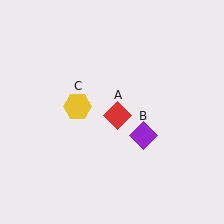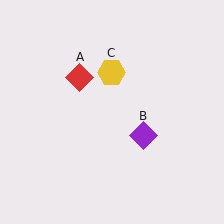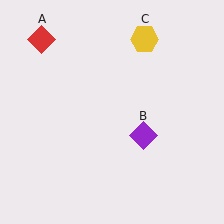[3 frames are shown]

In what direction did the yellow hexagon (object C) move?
The yellow hexagon (object C) moved up and to the right.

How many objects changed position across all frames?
2 objects changed position: red diamond (object A), yellow hexagon (object C).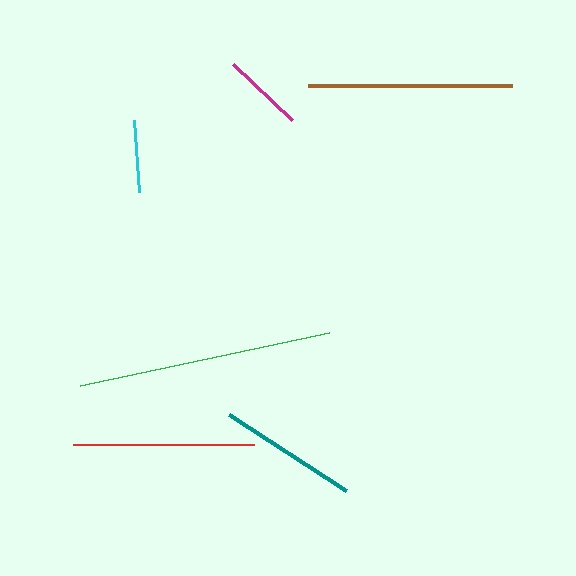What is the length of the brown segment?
The brown segment is approximately 205 pixels long.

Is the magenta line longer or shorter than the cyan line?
The magenta line is longer than the cyan line.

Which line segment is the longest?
The green line is the longest at approximately 254 pixels.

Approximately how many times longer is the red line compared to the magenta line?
The red line is approximately 2.2 times the length of the magenta line.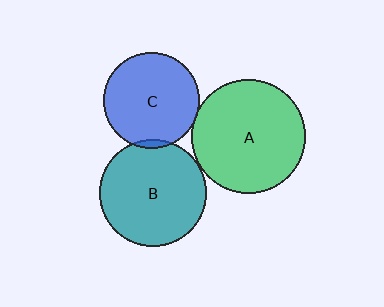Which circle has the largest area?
Circle A (green).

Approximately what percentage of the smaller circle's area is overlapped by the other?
Approximately 5%.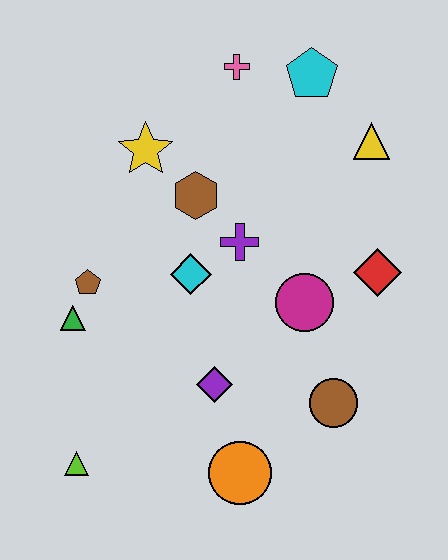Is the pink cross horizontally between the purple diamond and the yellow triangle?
Yes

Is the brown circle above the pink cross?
No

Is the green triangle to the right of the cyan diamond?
No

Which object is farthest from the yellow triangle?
The lime triangle is farthest from the yellow triangle.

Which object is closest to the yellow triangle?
The cyan pentagon is closest to the yellow triangle.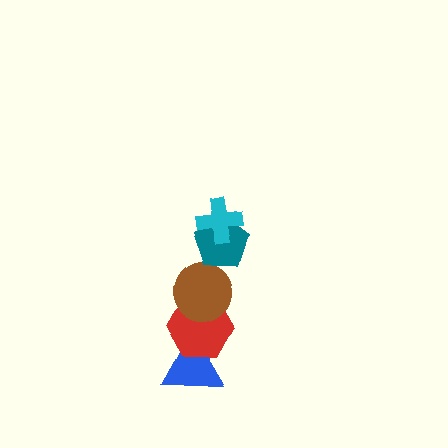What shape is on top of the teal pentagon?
The cyan cross is on top of the teal pentagon.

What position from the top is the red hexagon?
The red hexagon is 4th from the top.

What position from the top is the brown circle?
The brown circle is 3rd from the top.